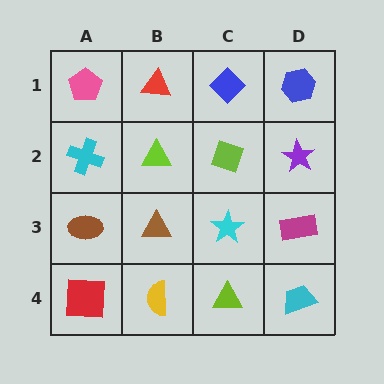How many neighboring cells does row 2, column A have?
3.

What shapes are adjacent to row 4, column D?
A magenta rectangle (row 3, column D), a lime triangle (row 4, column C).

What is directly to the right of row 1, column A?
A red triangle.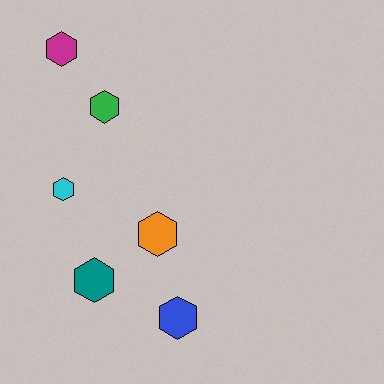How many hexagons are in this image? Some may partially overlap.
There are 6 hexagons.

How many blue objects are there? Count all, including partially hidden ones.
There is 1 blue object.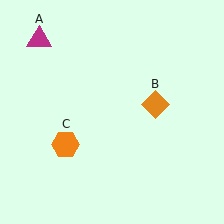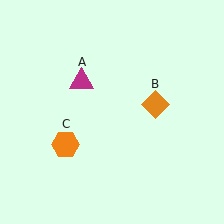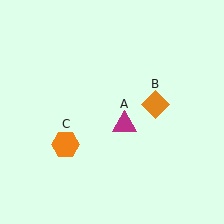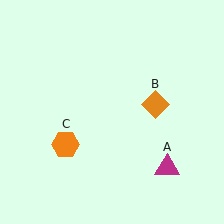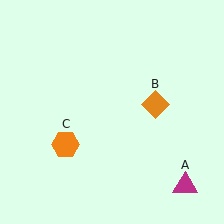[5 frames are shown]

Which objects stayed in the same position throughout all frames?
Orange diamond (object B) and orange hexagon (object C) remained stationary.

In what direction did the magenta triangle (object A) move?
The magenta triangle (object A) moved down and to the right.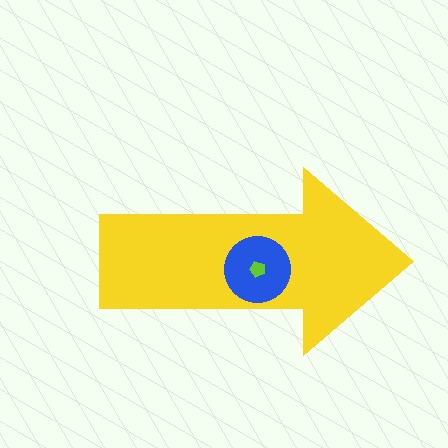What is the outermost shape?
The yellow arrow.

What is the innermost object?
The lime pentagon.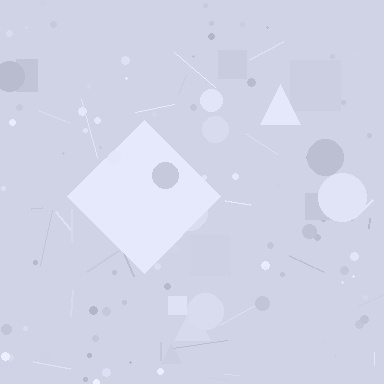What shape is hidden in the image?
A diamond is hidden in the image.